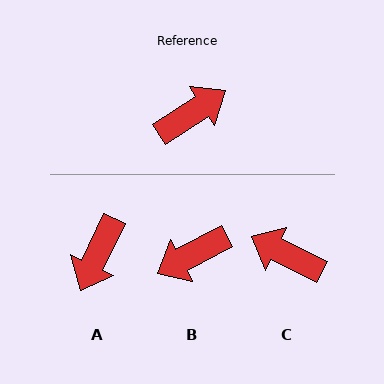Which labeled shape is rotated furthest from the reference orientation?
B, about 175 degrees away.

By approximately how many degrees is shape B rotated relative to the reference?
Approximately 175 degrees counter-clockwise.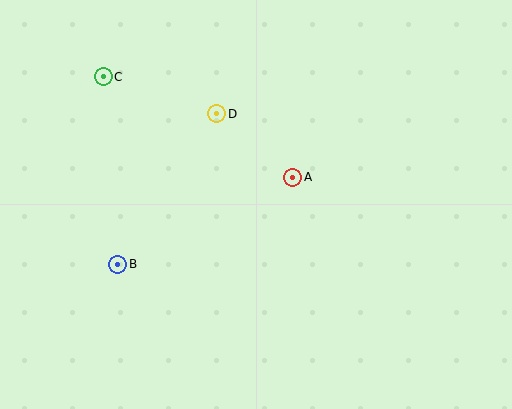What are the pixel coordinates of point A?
Point A is at (293, 177).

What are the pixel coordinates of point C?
Point C is at (103, 77).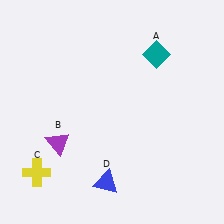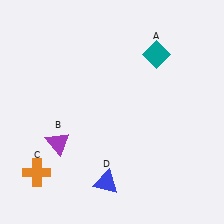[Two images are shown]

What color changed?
The cross (C) changed from yellow in Image 1 to orange in Image 2.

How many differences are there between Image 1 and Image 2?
There is 1 difference between the two images.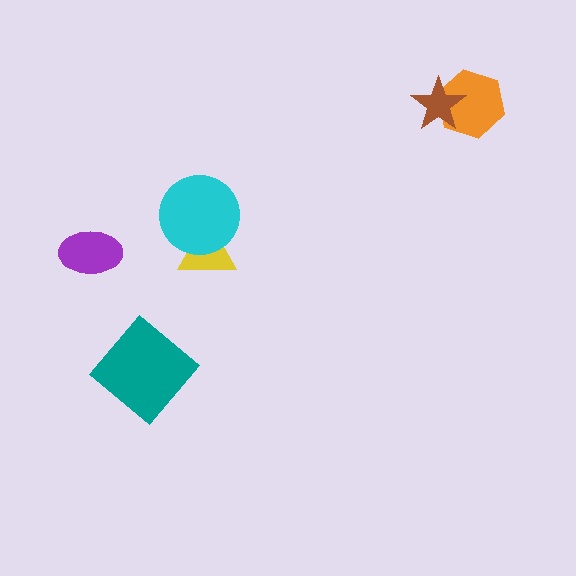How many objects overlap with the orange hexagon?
1 object overlaps with the orange hexagon.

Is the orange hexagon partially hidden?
Yes, it is partially covered by another shape.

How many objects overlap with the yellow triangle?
1 object overlaps with the yellow triangle.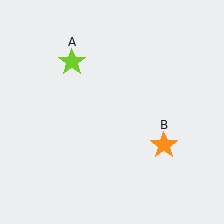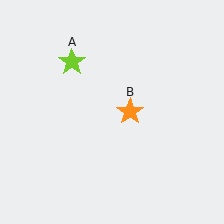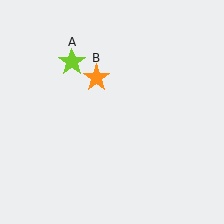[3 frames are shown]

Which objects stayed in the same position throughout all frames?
Lime star (object A) remained stationary.